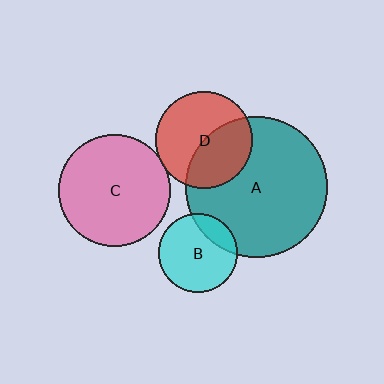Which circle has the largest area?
Circle A (teal).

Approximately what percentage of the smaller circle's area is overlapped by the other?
Approximately 40%.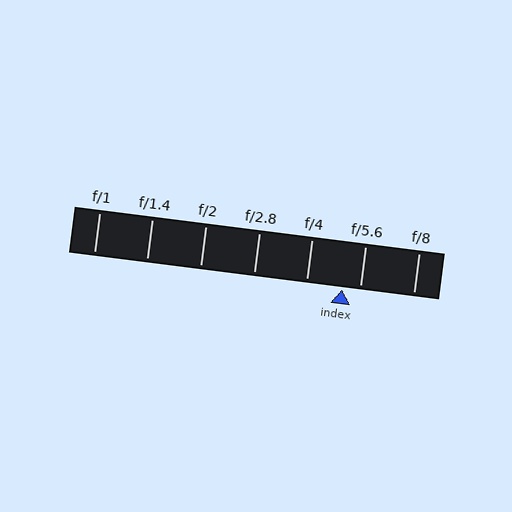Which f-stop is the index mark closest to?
The index mark is closest to f/5.6.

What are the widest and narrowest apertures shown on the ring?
The widest aperture shown is f/1 and the narrowest is f/8.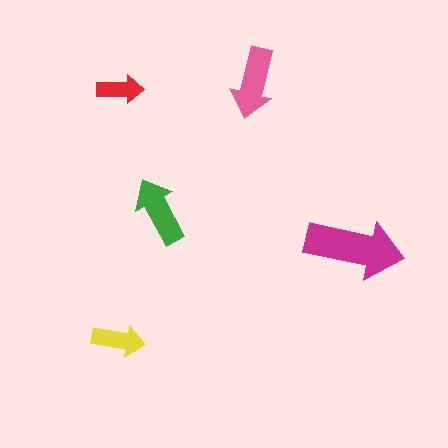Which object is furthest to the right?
The magenta arrow is rightmost.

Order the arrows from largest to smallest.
the magenta one, the pink one, the green one, the yellow one, the red one.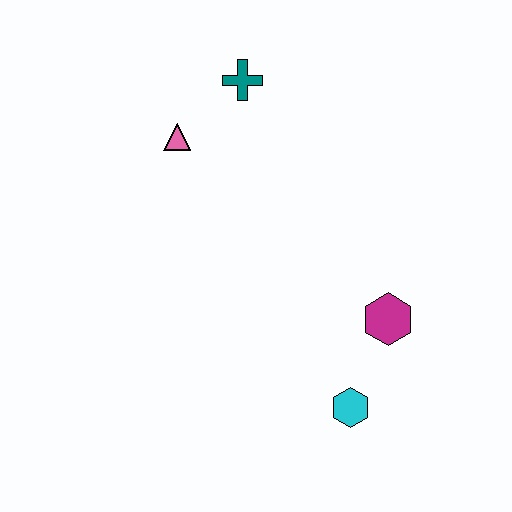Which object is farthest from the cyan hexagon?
The teal cross is farthest from the cyan hexagon.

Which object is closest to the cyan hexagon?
The magenta hexagon is closest to the cyan hexagon.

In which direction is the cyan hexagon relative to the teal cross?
The cyan hexagon is below the teal cross.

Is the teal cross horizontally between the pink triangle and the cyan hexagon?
Yes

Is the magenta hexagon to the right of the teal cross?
Yes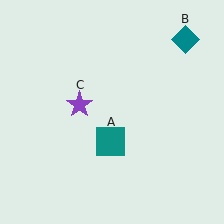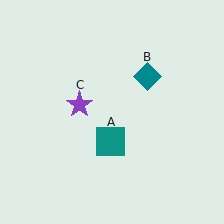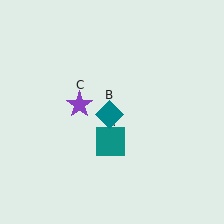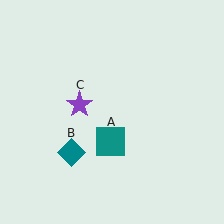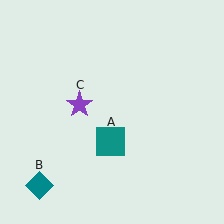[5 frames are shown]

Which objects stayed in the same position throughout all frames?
Teal square (object A) and purple star (object C) remained stationary.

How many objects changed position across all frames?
1 object changed position: teal diamond (object B).